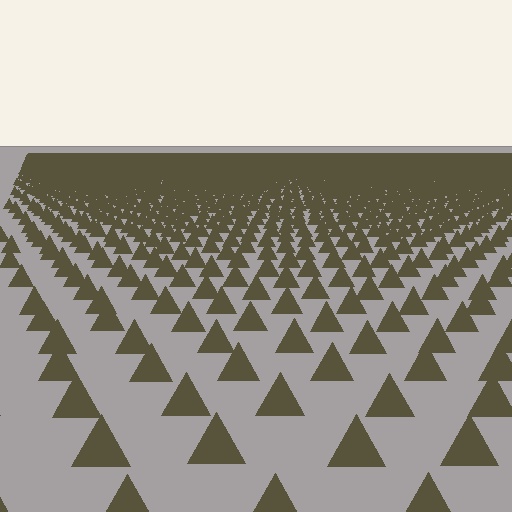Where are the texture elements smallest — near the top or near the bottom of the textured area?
Near the top.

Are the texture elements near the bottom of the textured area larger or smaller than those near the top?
Larger. Near the bottom, elements are closer to the viewer and appear at a bigger on-screen size.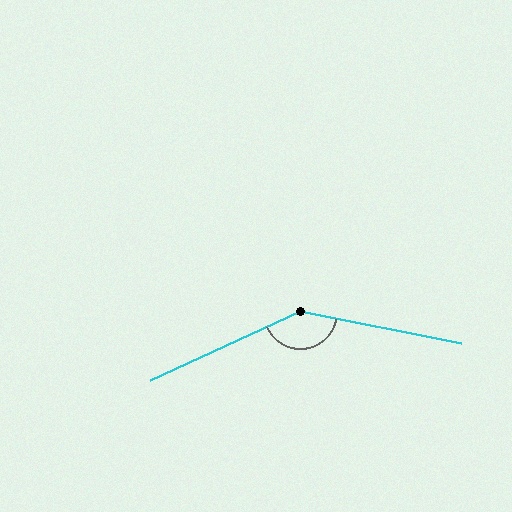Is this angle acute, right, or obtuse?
It is obtuse.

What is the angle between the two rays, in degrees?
Approximately 144 degrees.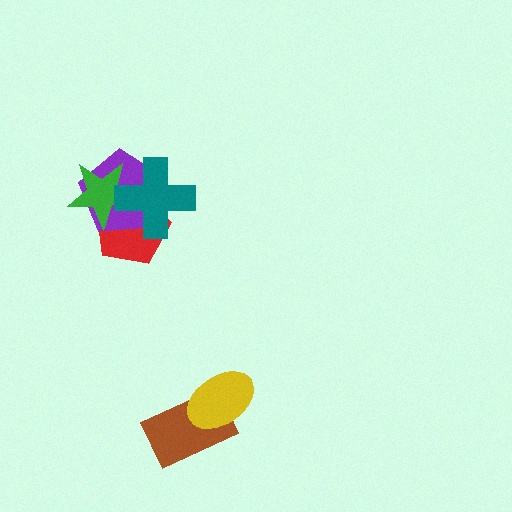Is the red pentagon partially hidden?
Yes, it is partially covered by another shape.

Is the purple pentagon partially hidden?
Yes, it is partially covered by another shape.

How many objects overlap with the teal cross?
3 objects overlap with the teal cross.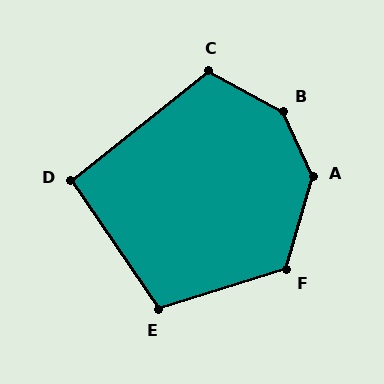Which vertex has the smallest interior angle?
D, at approximately 94 degrees.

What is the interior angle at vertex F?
Approximately 124 degrees (obtuse).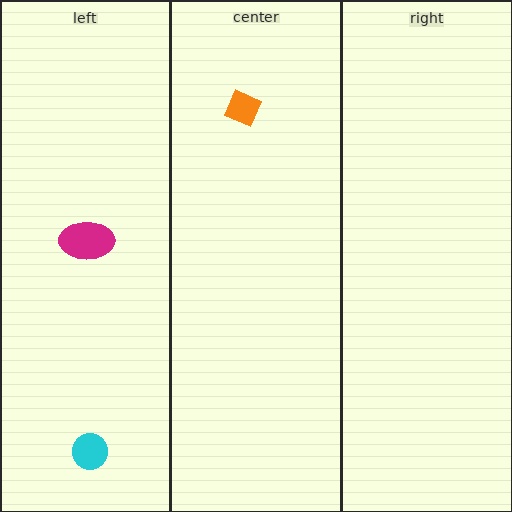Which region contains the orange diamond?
The center region.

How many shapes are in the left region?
2.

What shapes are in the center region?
The orange diamond.